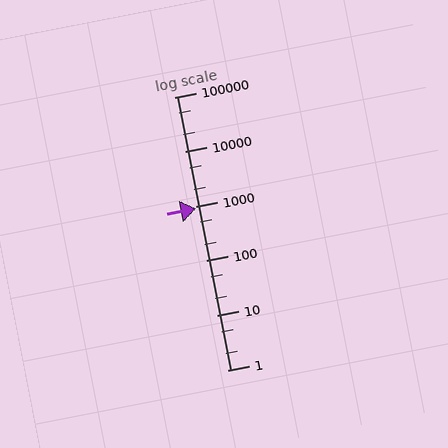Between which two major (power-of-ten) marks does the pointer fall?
The pointer is between 100 and 1000.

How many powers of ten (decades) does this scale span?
The scale spans 5 decades, from 1 to 100000.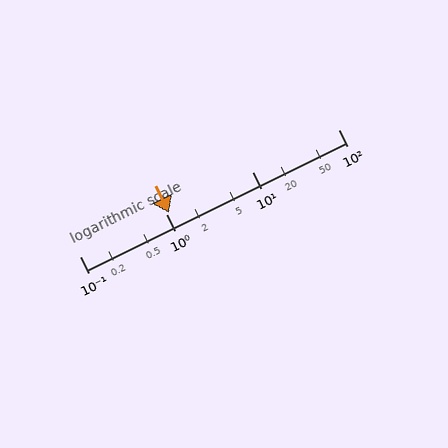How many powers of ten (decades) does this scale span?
The scale spans 3 decades, from 0.1 to 100.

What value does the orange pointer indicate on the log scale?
The pointer indicates approximately 1.1.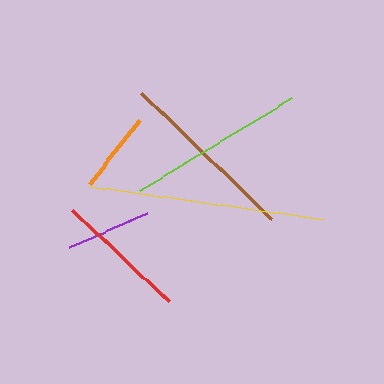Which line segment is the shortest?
The orange line is the shortest at approximately 81 pixels.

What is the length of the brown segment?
The brown segment is approximately 180 pixels long.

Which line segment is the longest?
The yellow line is the longest at approximately 236 pixels.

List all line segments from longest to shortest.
From longest to shortest: yellow, brown, lime, red, purple, orange.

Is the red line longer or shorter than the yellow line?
The yellow line is longer than the red line.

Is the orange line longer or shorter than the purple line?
The purple line is longer than the orange line.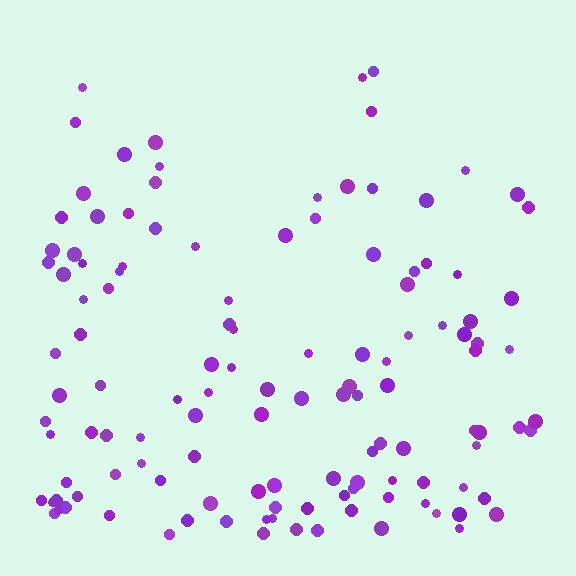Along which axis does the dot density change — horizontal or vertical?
Vertical.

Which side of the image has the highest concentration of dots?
The bottom.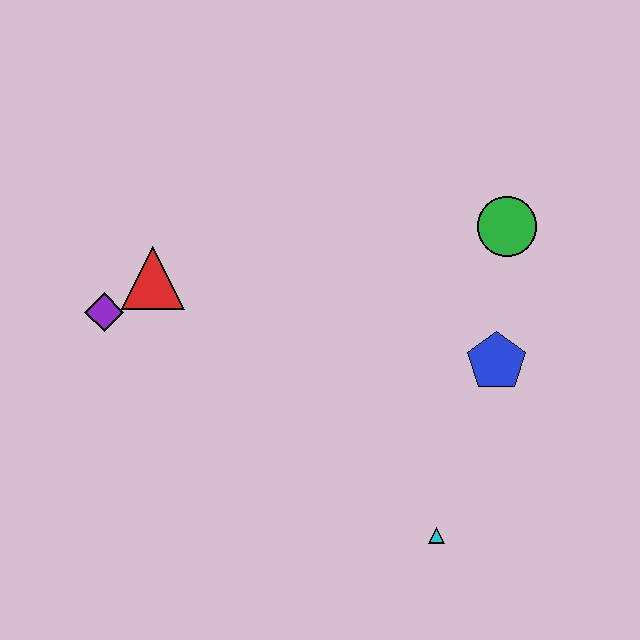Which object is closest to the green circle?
The blue pentagon is closest to the green circle.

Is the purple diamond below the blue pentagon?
No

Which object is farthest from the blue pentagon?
The purple diamond is farthest from the blue pentagon.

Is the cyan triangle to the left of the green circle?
Yes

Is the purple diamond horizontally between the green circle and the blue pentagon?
No